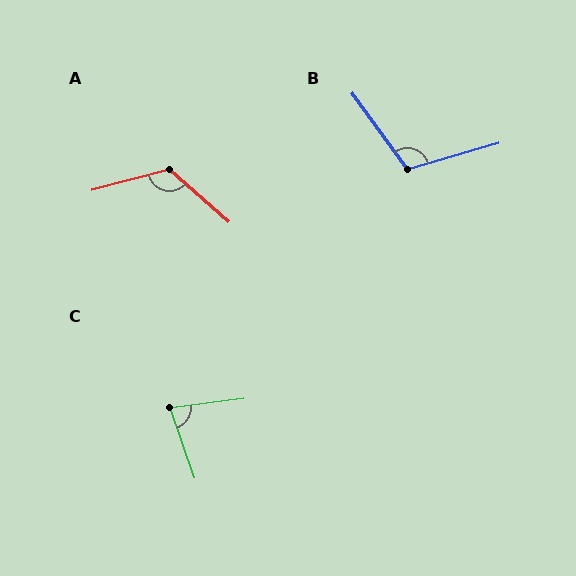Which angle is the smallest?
C, at approximately 78 degrees.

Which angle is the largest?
A, at approximately 123 degrees.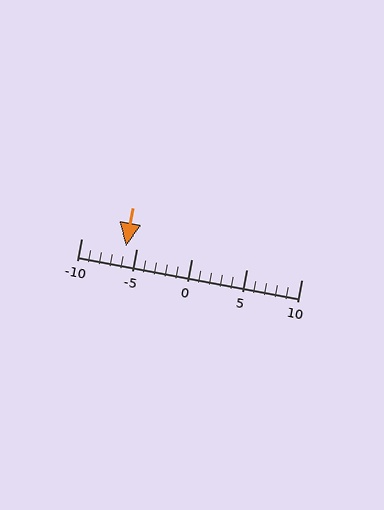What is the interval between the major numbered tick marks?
The major tick marks are spaced 5 units apart.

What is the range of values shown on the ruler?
The ruler shows values from -10 to 10.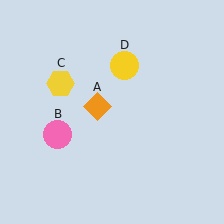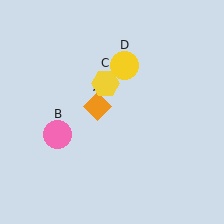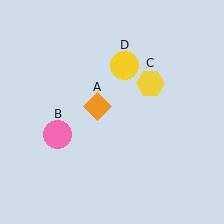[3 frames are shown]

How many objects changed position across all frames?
1 object changed position: yellow hexagon (object C).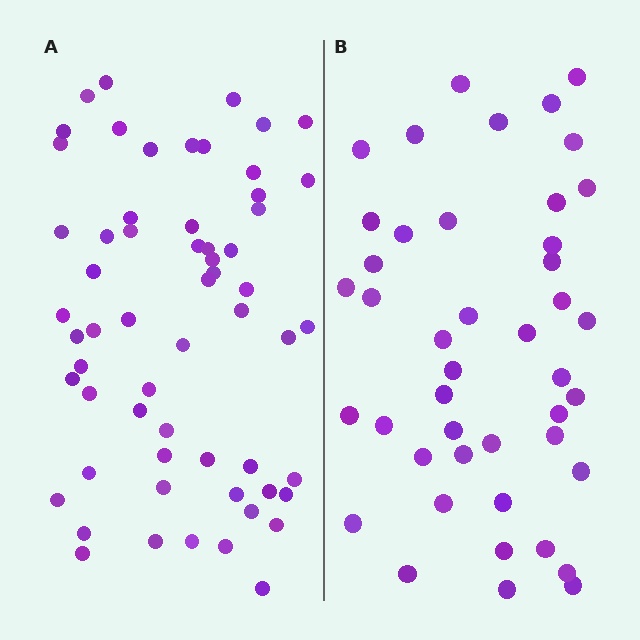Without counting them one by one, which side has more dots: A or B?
Region A (the left region) has more dots.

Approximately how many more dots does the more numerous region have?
Region A has approximately 15 more dots than region B.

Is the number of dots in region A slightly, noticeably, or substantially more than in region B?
Region A has noticeably more, but not dramatically so. The ratio is roughly 1.4 to 1.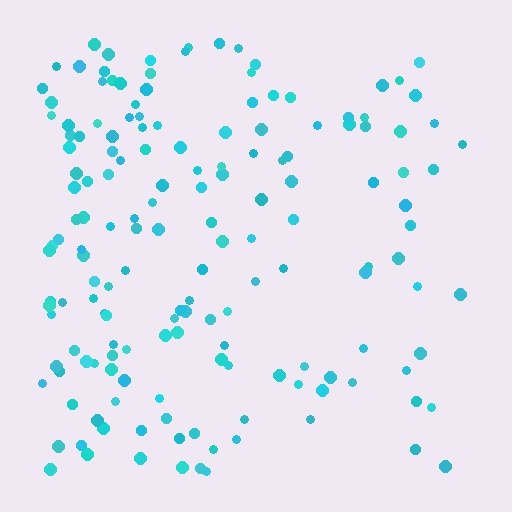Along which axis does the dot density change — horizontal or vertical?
Horizontal.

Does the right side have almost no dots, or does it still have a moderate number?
Still a moderate number, just noticeably fewer than the left.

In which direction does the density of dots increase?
From right to left, with the left side densest.